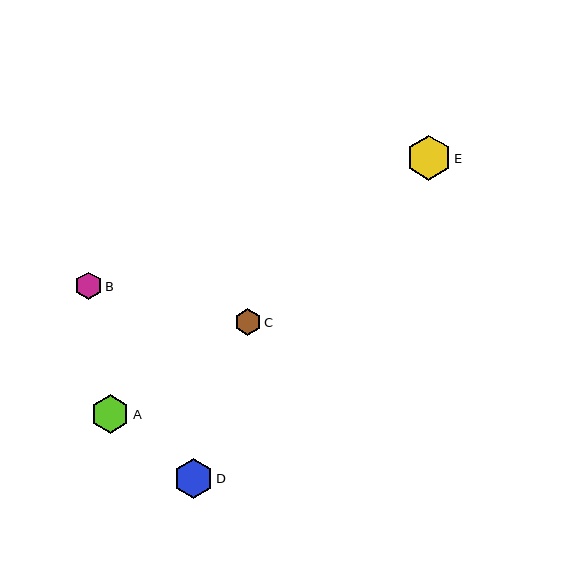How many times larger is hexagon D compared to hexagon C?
Hexagon D is approximately 1.5 times the size of hexagon C.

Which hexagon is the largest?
Hexagon E is the largest with a size of approximately 45 pixels.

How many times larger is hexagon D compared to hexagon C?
Hexagon D is approximately 1.5 times the size of hexagon C.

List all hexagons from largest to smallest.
From largest to smallest: E, D, A, B, C.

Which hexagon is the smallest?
Hexagon C is the smallest with a size of approximately 27 pixels.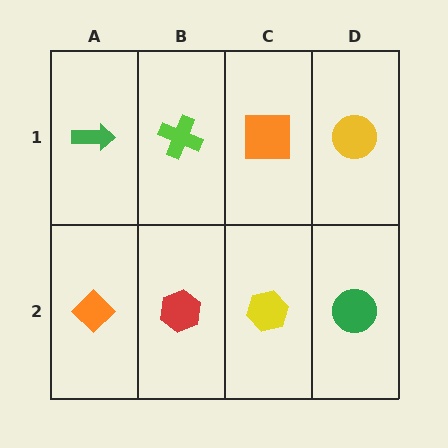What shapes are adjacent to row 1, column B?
A red hexagon (row 2, column B), a green arrow (row 1, column A), an orange square (row 1, column C).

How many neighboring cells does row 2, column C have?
3.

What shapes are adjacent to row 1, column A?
An orange diamond (row 2, column A), a lime cross (row 1, column B).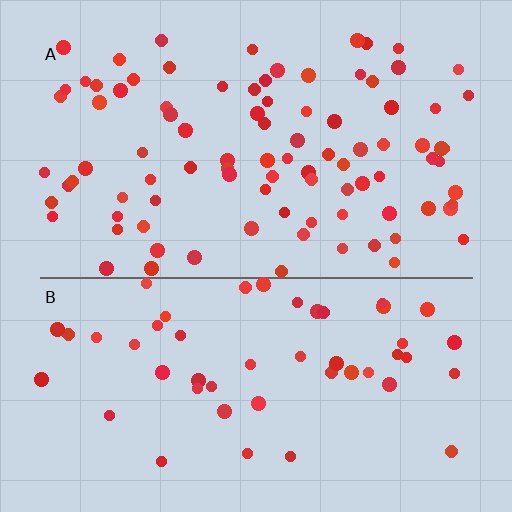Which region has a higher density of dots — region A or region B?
A (the top).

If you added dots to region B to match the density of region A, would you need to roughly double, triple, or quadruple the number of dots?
Approximately double.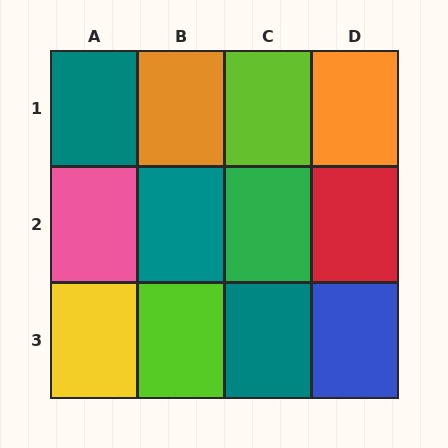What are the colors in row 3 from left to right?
Yellow, lime, teal, blue.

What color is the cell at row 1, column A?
Teal.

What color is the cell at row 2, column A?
Pink.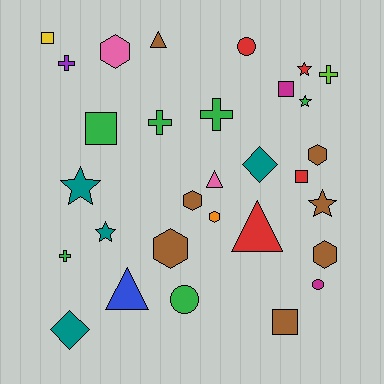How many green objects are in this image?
There are 6 green objects.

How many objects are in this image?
There are 30 objects.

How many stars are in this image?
There are 5 stars.